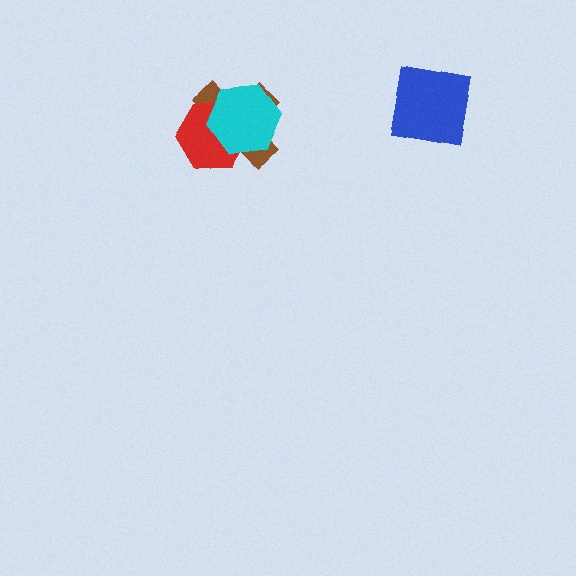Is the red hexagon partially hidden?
Yes, it is partially covered by another shape.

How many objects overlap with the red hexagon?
2 objects overlap with the red hexagon.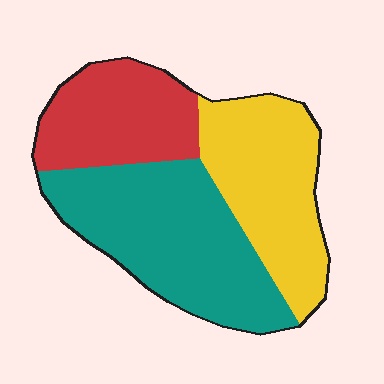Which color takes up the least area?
Red, at roughly 25%.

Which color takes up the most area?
Teal, at roughly 40%.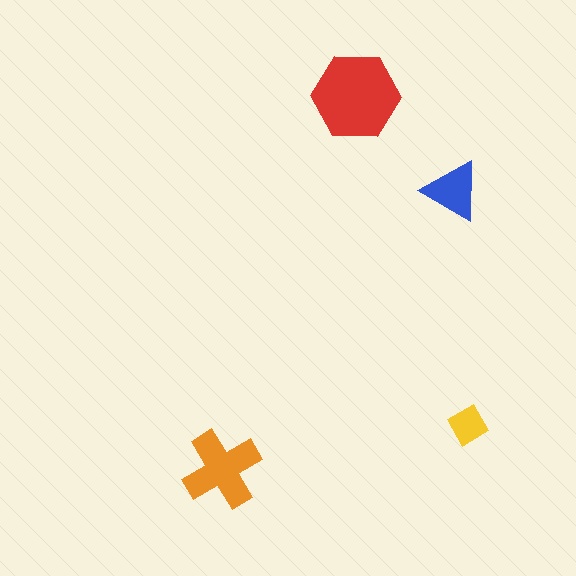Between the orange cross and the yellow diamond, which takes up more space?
The orange cross.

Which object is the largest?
The red hexagon.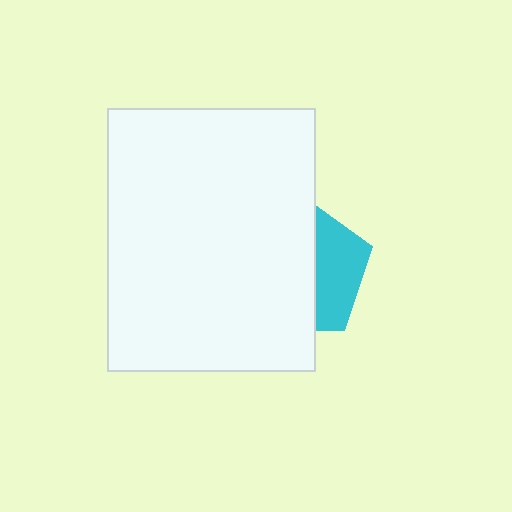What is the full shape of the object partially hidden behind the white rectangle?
The partially hidden object is a cyan pentagon.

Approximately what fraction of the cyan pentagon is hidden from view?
Roughly 64% of the cyan pentagon is hidden behind the white rectangle.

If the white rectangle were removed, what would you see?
You would see the complete cyan pentagon.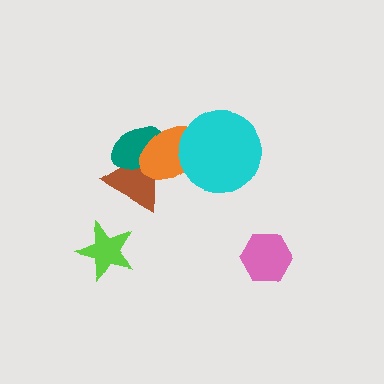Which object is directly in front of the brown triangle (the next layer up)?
The teal ellipse is directly in front of the brown triangle.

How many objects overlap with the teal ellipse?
2 objects overlap with the teal ellipse.